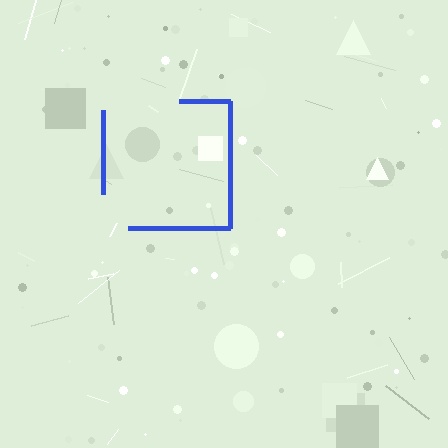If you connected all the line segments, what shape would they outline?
They would outline a square.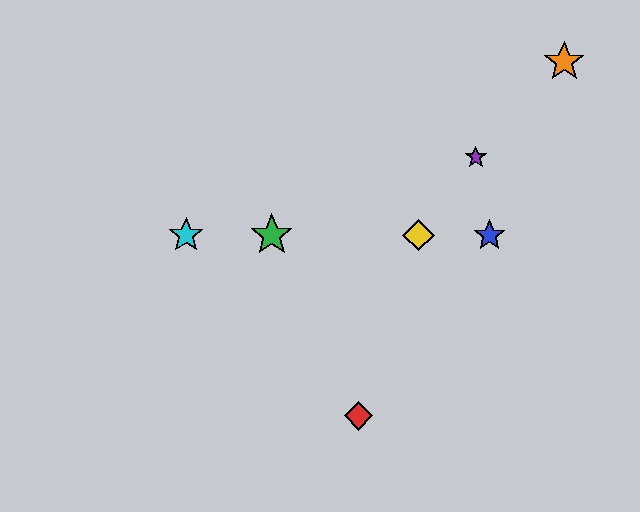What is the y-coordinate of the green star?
The green star is at y≈235.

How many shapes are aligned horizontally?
4 shapes (the blue star, the green star, the yellow diamond, the cyan star) are aligned horizontally.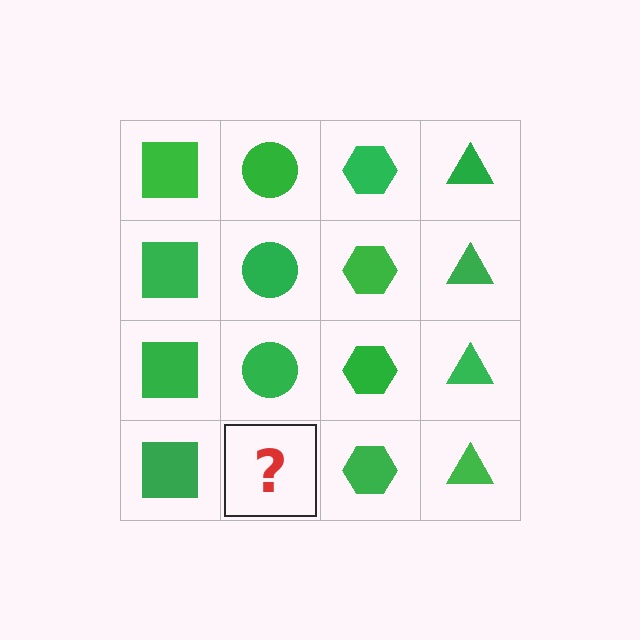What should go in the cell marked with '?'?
The missing cell should contain a green circle.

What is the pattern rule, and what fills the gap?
The rule is that each column has a consistent shape. The gap should be filled with a green circle.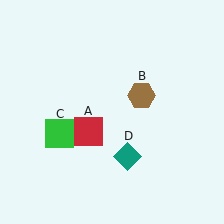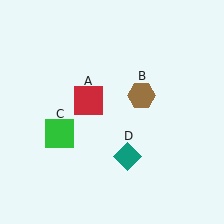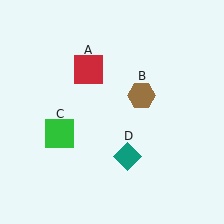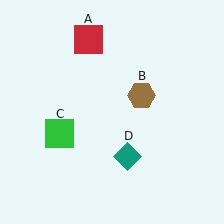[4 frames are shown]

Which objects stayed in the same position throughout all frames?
Brown hexagon (object B) and green square (object C) and teal diamond (object D) remained stationary.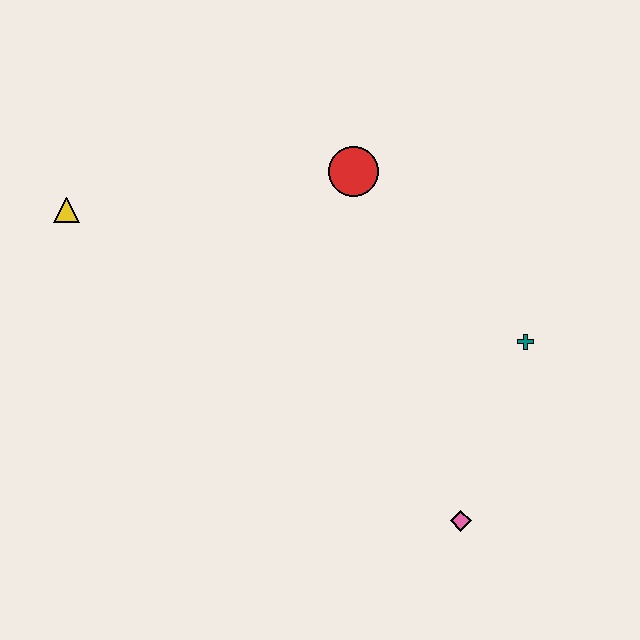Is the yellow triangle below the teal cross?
No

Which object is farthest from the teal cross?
The yellow triangle is farthest from the teal cross.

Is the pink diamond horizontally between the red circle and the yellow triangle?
No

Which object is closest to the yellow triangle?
The red circle is closest to the yellow triangle.